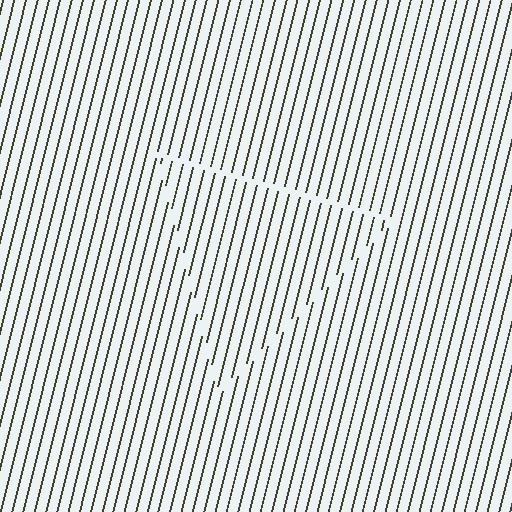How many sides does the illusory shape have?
3 sides — the line-ends trace a triangle.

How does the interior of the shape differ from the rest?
The interior of the shape contains the same grating, shifted by half a period — the contour is defined by the phase discontinuity where line-ends from the inner and outer gratings abut.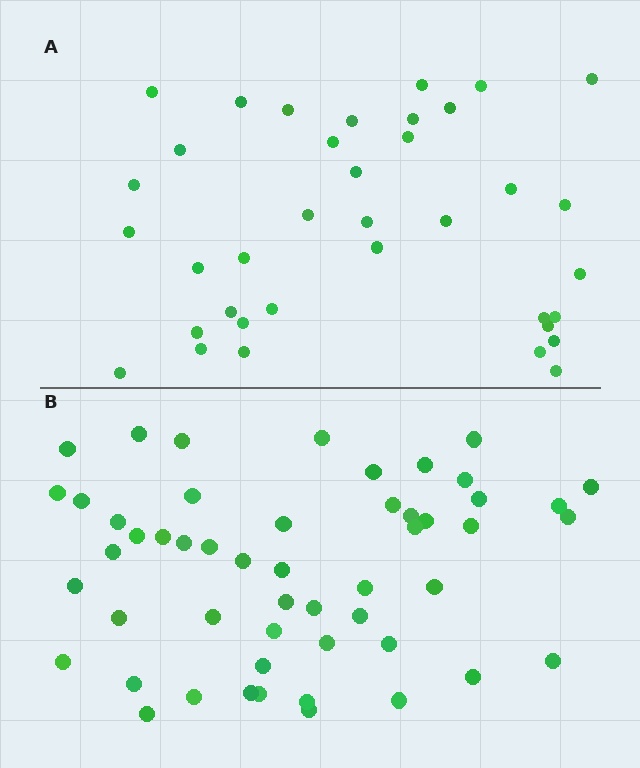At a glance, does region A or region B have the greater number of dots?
Region B (the bottom region) has more dots.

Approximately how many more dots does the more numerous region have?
Region B has approximately 15 more dots than region A.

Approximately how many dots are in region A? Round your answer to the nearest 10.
About 40 dots. (The exact count is 37, which rounds to 40.)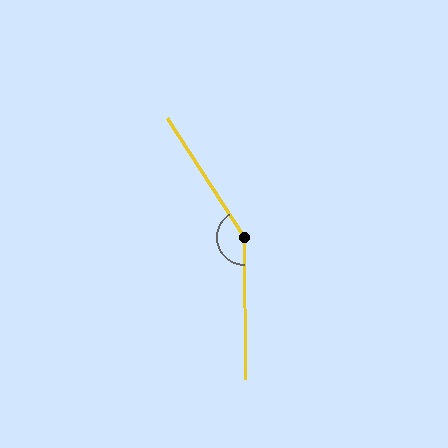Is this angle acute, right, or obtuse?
It is obtuse.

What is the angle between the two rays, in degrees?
Approximately 147 degrees.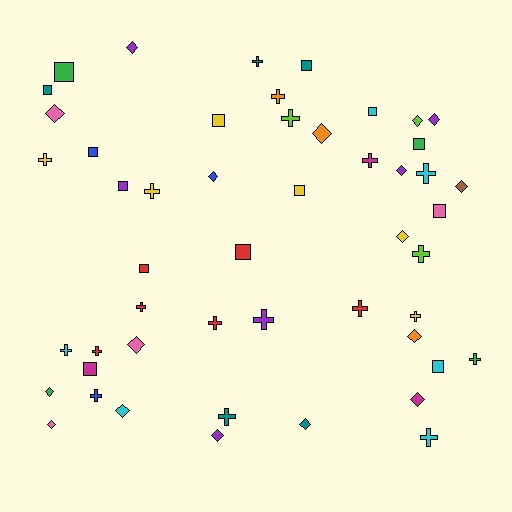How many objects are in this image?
There are 50 objects.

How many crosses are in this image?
There are 19 crosses.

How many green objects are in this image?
There are 4 green objects.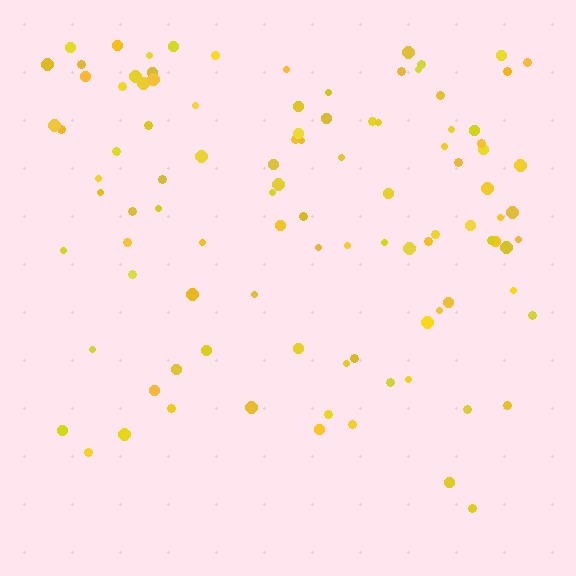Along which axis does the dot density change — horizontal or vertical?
Vertical.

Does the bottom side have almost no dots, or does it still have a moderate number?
Still a moderate number, just noticeably fewer than the top.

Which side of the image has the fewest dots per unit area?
The bottom.